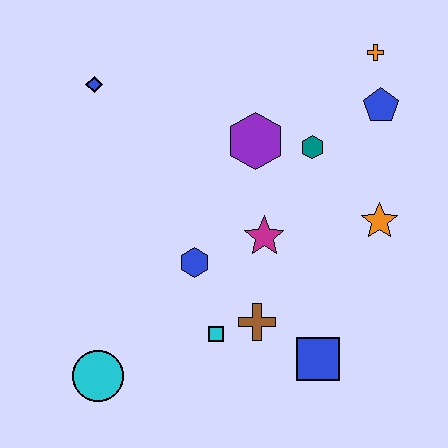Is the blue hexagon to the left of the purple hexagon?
Yes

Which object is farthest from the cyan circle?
The orange cross is farthest from the cyan circle.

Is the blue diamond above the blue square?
Yes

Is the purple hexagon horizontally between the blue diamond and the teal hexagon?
Yes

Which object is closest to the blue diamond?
The purple hexagon is closest to the blue diamond.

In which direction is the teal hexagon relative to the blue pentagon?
The teal hexagon is to the left of the blue pentagon.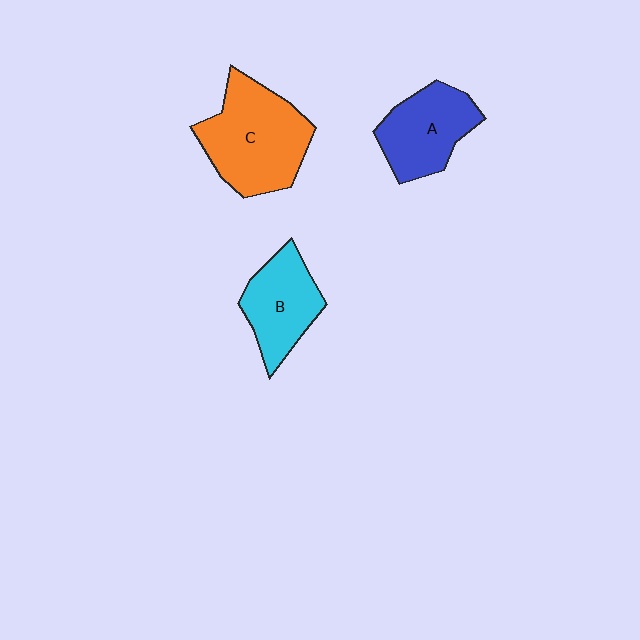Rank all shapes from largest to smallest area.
From largest to smallest: C (orange), A (blue), B (cyan).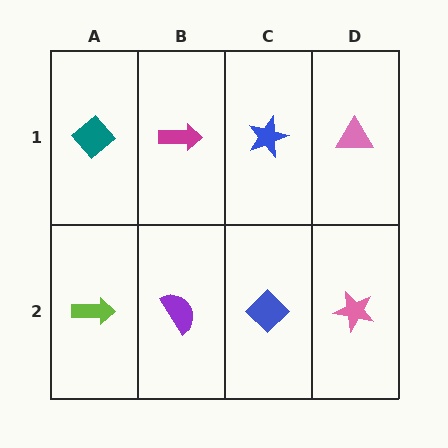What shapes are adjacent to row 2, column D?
A pink triangle (row 1, column D), a blue diamond (row 2, column C).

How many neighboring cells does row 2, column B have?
3.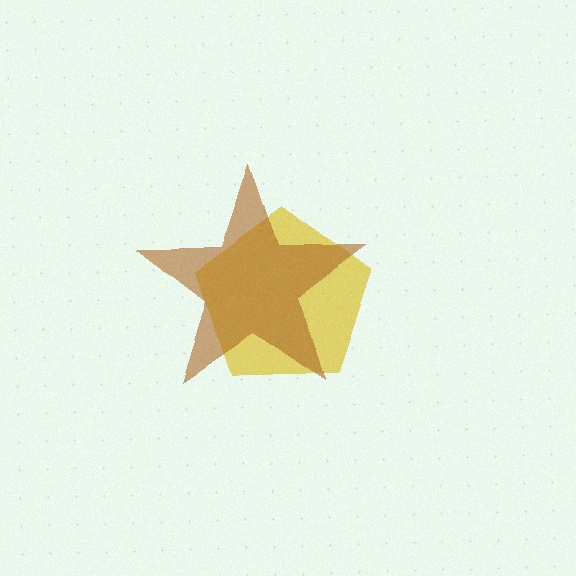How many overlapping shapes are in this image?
There are 2 overlapping shapes in the image.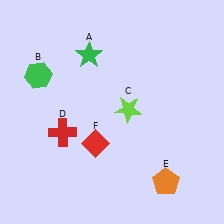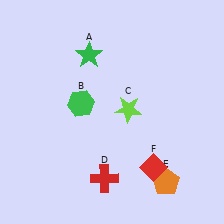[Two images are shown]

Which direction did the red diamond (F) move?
The red diamond (F) moved right.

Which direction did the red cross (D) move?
The red cross (D) moved down.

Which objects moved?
The objects that moved are: the green hexagon (B), the red cross (D), the red diamond (F).